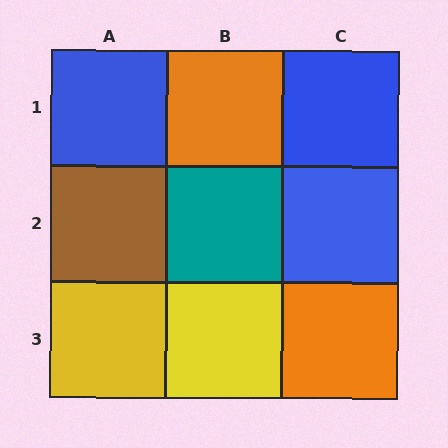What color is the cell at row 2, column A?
Brown.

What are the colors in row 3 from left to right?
Yellow, yellow, orange.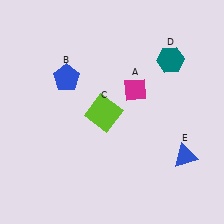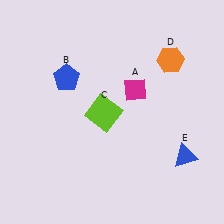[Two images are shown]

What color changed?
The hexagon (D) changed from teal in Image 1 to orange in Image 2.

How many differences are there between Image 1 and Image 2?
There is 1 difference between the two images.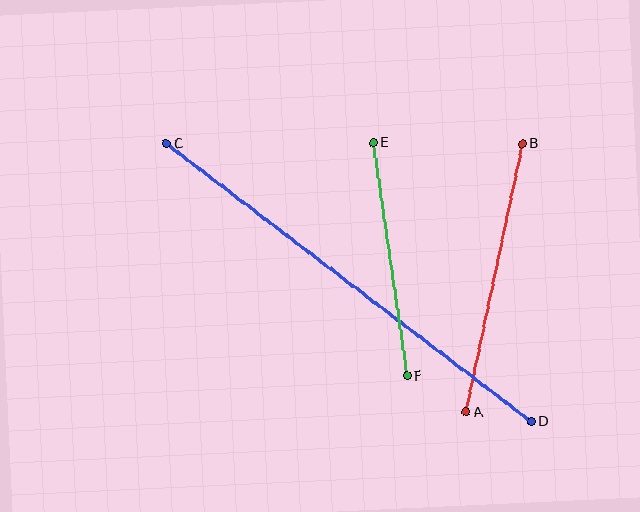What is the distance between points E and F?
The distance is approximately 236 pixels.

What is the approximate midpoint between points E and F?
The midpoint is at approximately (390, 259) pixels.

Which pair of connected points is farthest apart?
Points C and D are farthest apart.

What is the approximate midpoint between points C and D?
The midpoint is at approximately (349, 283) pixels.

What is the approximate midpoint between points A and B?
The midpoint is at approximately (494, 278) pixels.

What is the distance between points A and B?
The distance is approximately 274 pixels.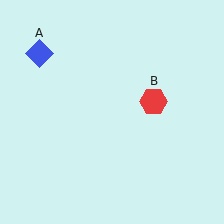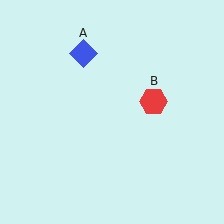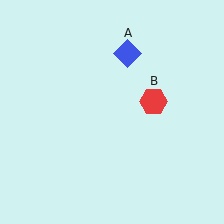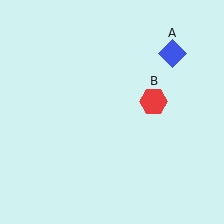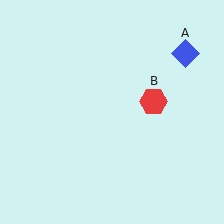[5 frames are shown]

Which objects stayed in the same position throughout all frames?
Red hexagon (object B) remained stationary.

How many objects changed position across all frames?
1 object changed position: blue diamond (object A).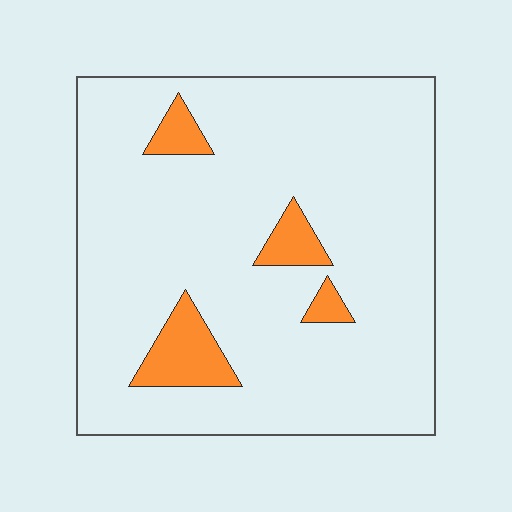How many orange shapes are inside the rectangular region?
4.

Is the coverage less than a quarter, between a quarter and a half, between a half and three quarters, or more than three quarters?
Less than a quarter.